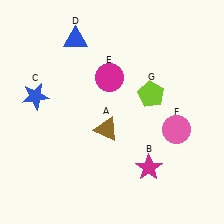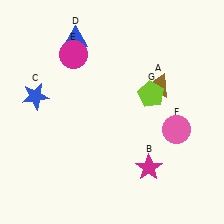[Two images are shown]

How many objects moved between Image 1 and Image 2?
2 objects moved between the two images.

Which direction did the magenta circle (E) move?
The magenta circle (E) moved left.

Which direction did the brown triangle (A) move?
The brown triangle (A) moved right.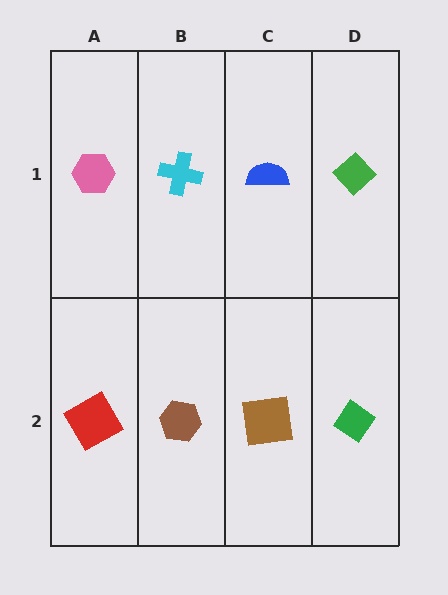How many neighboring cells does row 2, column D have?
2.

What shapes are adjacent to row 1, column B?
A brown hexagon (row 2, column B), a pink hexagon (row 1, column A), a blue semicircle (row 1, column C).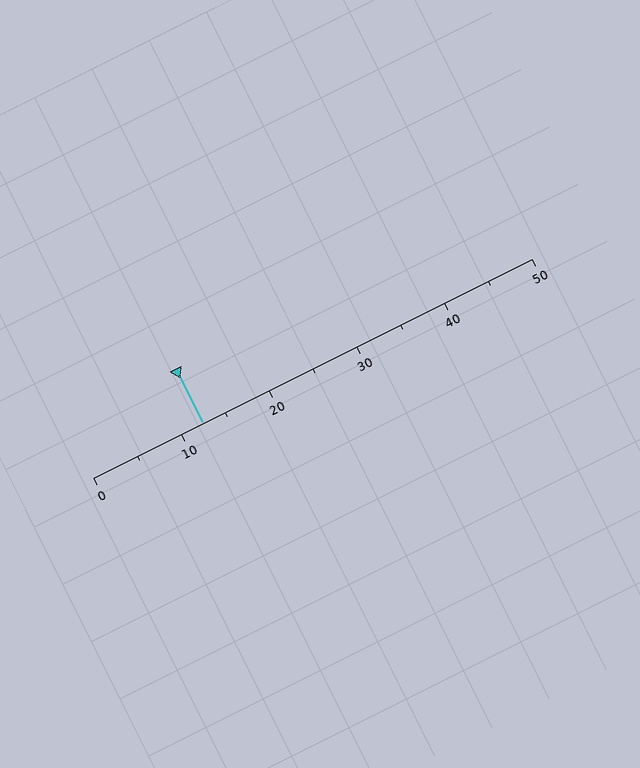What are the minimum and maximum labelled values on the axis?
The axis runs from 0 to 50.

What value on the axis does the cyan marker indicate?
The marker indicates approximately 12.5.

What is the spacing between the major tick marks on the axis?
The major ticks are spaced 10 apart.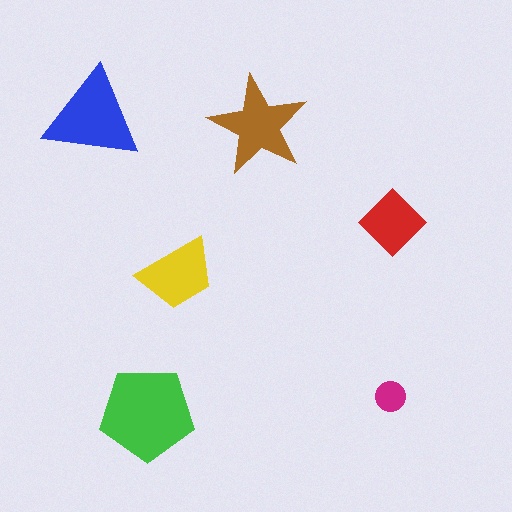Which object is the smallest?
The magenta circle.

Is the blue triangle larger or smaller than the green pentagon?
Smaller.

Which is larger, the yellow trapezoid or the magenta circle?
The yellow trapezoid.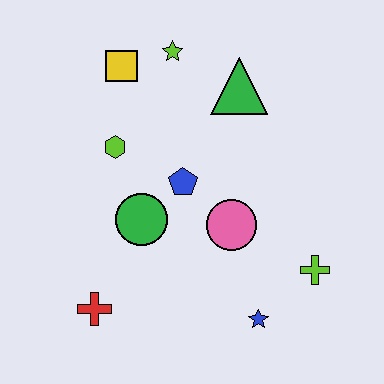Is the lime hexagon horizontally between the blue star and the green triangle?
No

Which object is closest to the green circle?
The blue pentagon is closest to the green circle.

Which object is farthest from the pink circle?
The yellow square is farthest from the pink circle.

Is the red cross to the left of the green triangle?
Yes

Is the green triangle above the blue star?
Yes